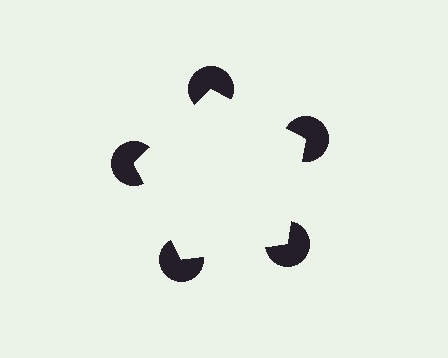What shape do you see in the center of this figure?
An illusory pentagon — its edges are inferred from the aligned wedge cuts in the pac-man discs, not physically drawn.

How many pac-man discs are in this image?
There are 5 — one at each vertex of the illusory pentagon.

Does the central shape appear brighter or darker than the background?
It typically appears slightly brighter than the background, even though no actual brightness change is drawn.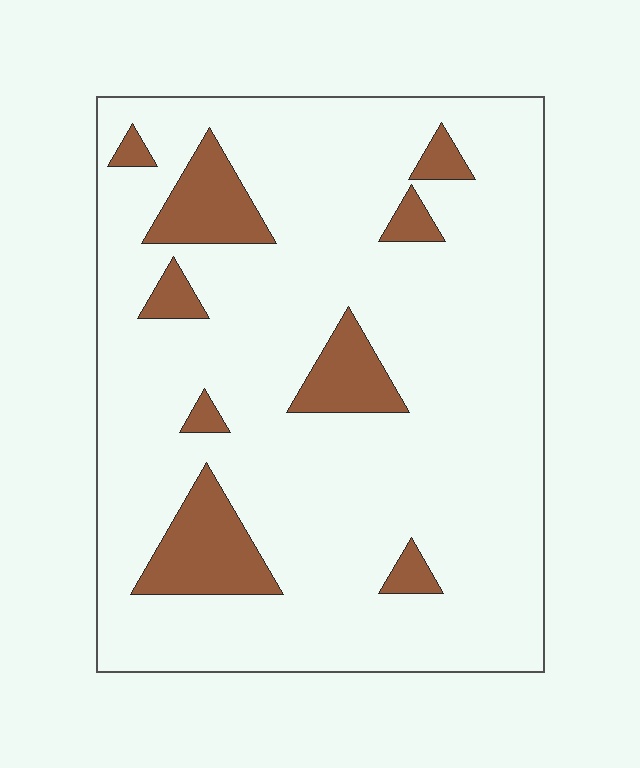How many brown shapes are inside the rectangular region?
9.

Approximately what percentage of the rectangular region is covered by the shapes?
Approximately 15%.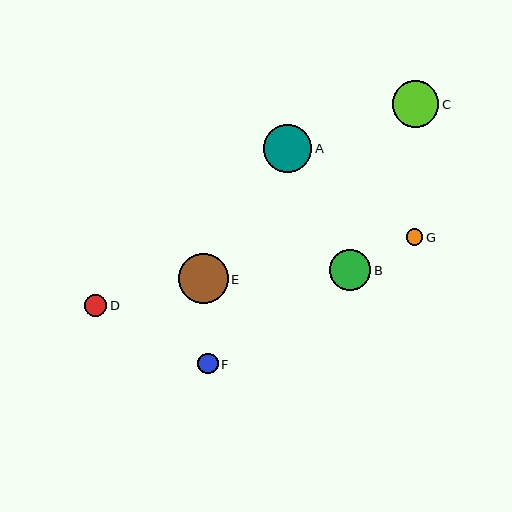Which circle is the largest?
Circle E is the largest with a size of approximately 50 pixels.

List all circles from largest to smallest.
From largest to smallest: E, A, C, B, D, F, G.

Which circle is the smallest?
Circle G is the smallest with a size of approximately 16 pixels.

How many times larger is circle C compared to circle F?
Circle C is approximately 2.3 times the size of circle F.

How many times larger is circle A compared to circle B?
Circle A is approximately 1.2 times the size of circle B.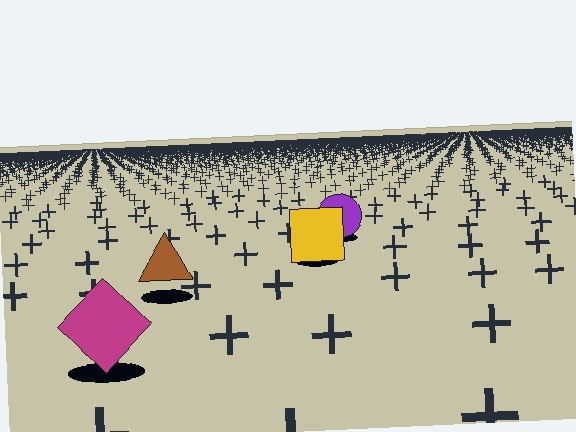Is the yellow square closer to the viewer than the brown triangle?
No. The brown triangle is closer — you can tell from the texture gradient: the ground texture is coarser near it.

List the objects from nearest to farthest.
From nearest to farthest: the magenta diamond, the brown triangle, the yellow square, the purple circle.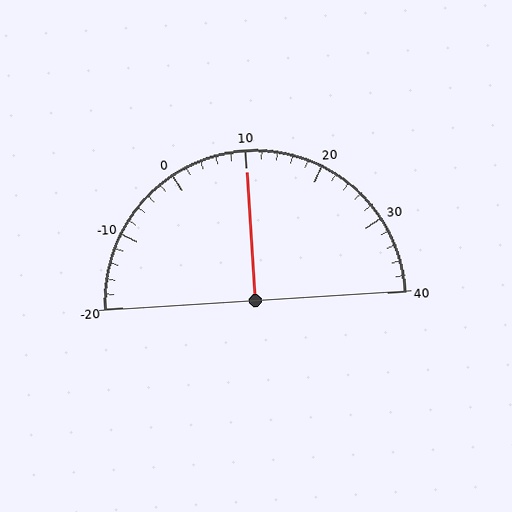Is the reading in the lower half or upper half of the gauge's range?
The reading is in the upper half of the range (-20 to 40).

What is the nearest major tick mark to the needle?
The nearest major tick mark is 10.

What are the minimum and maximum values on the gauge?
The gauge ranges from -20 to 40.